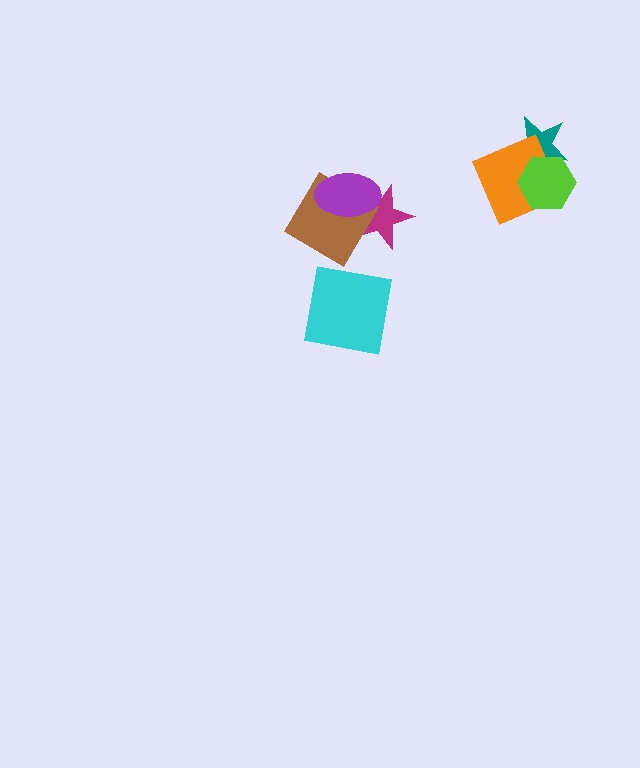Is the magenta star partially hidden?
Yes, it is partially covered by another shape.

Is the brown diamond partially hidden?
Yes, it is partially covered by another shape.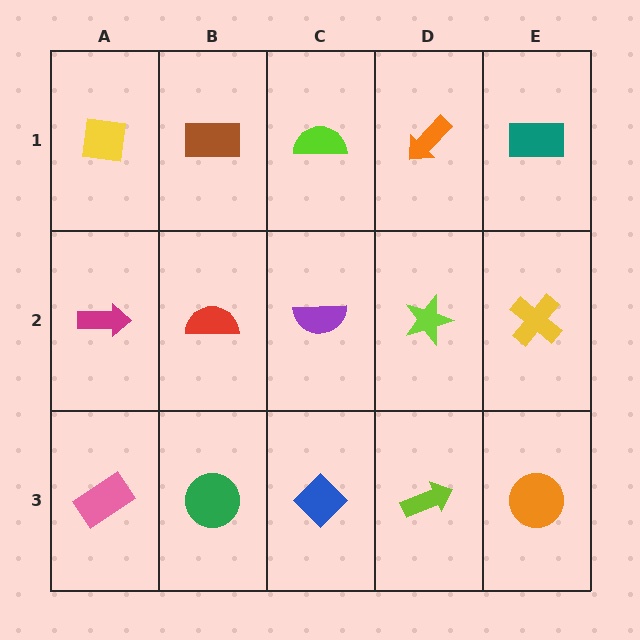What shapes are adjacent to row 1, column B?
A red semicircle (row 2, column B), a yellow square (row 1, column A), a lime semicircle (row 1, column C).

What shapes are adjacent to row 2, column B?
A brown rectangle (row 1, column B), a green circle (row 3, column B), a magenta arrow (row 2, column A), a purple semicircle (row 2, column C).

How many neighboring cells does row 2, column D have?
4.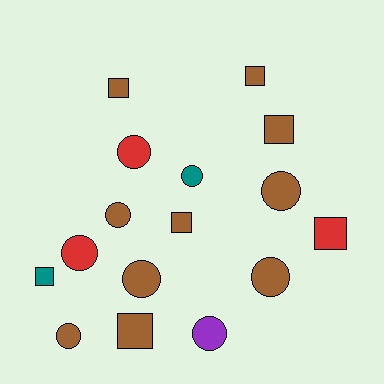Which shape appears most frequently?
Circle, with 9 objects.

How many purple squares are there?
There are no purple squares.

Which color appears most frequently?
Brown, with 10 objects.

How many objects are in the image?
There are 16 objects.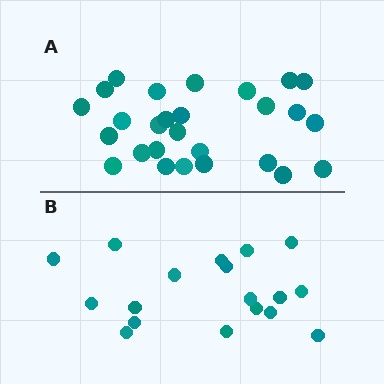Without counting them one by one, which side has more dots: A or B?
Region A (the top region) has more dots.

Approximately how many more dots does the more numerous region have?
Region A has roughly 8 or so more dots than region B.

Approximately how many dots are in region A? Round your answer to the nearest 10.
About 30 dots. (The exact count is 27, which rounds to 30.)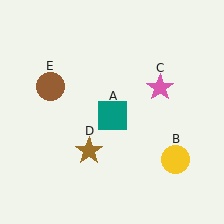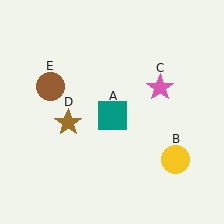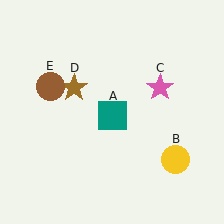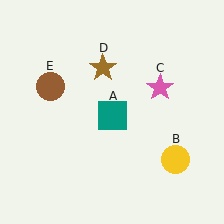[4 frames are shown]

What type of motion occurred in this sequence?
The brown star (object D) rotated clockwise around the center of the scene.